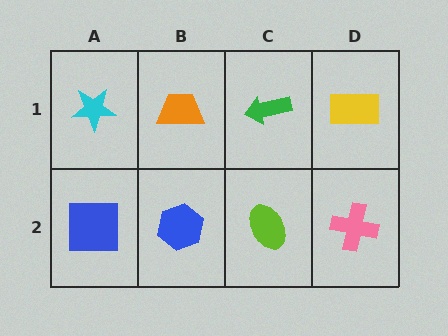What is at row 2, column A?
A blue square.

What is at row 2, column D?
A pink cross.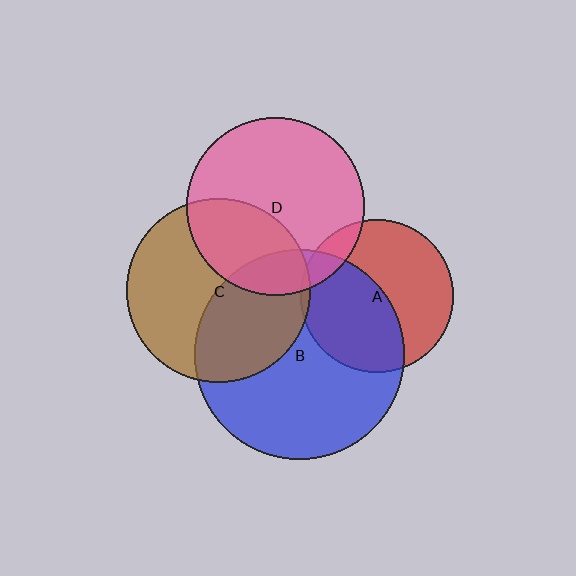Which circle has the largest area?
Circle B (blue).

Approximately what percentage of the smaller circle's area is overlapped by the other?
Approximately 35%.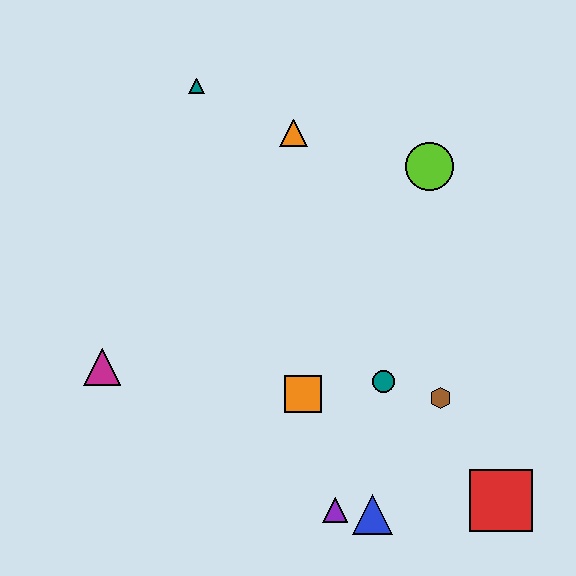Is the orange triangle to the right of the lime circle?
No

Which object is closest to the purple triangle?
The blue triangle is closest to the purple triangle.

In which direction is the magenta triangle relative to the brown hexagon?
The magenta triangle is to the left of the brown hexagon.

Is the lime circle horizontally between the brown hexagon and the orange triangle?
Yes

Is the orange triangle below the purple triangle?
No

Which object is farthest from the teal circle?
The teal triangle is farthest from the teal circle.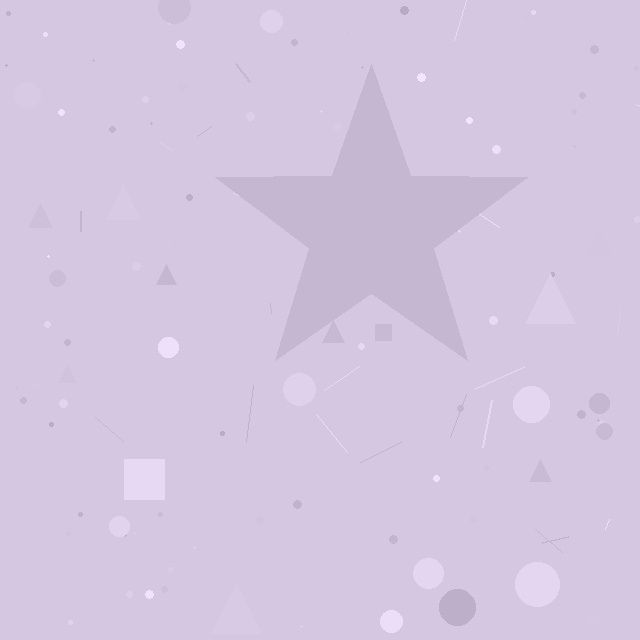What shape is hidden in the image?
A star is hidden in the image.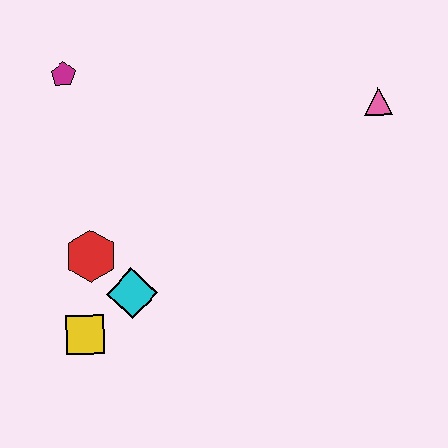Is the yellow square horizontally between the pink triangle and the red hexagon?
No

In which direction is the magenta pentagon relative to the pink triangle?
The magenta pentagon is to the left of the pink triangle.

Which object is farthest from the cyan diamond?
The pink triangle is farthest from the cyan diamond.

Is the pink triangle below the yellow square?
No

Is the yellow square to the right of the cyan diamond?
No